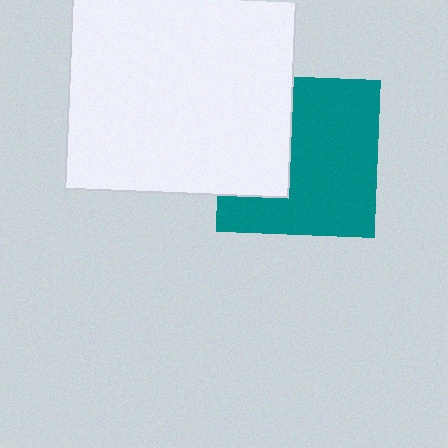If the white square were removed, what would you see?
You would see the complete teal square.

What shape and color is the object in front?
The object in front is a white square.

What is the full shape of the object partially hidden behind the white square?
The partially hidden object is a teal square.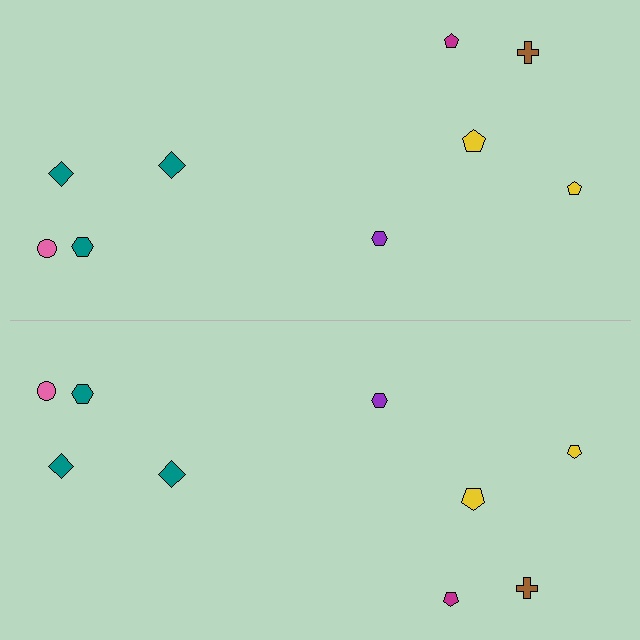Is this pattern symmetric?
Yes, this pattern has bilateral (reflection) symmetry.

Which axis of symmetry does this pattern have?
The pattern has a horizontal axis of symmetry running through the center of the image.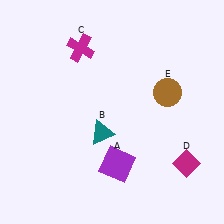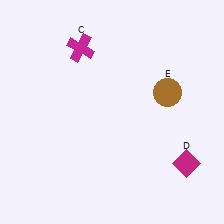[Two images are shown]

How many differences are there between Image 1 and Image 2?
There are 2 differences between the two images.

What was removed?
The purple square (A), the teal triangle (B) were removed in Image 2.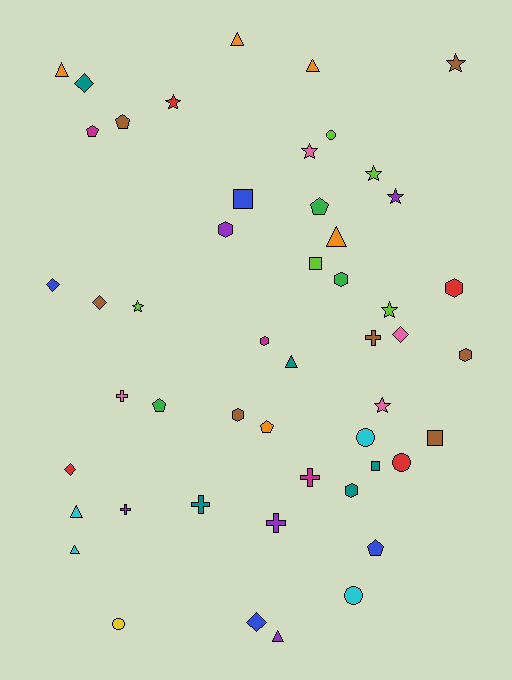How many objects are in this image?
There are 50 objects.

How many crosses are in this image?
There are 6 crosses.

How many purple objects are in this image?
There are 5 purple objects.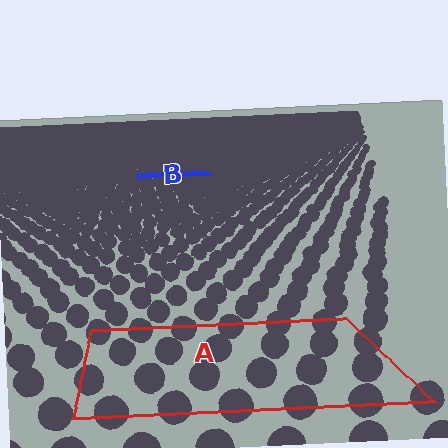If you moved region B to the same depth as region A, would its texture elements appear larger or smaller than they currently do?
They would appear larger. At a closer depth, the same texture elements are projected at a bigger on-screen size.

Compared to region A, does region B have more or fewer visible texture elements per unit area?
Region B has more texture elements per unit area — they are packed more densely because it is farther away.